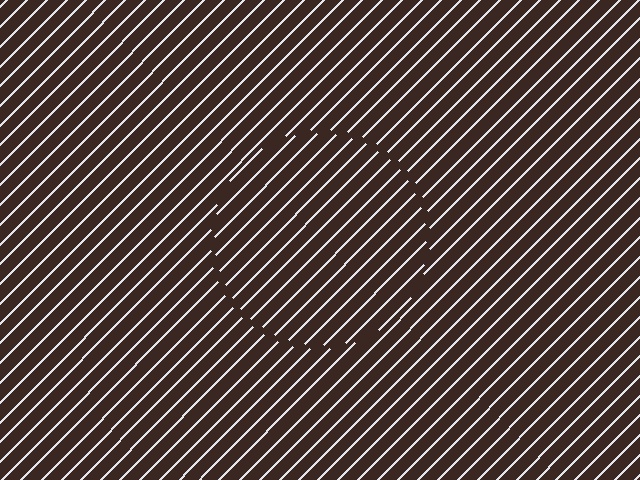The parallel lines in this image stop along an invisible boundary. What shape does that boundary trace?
An illusory circle. The interior of the shape contains the same grating, shifted by half a period — the contour is defined by the phase discontinuity where line-ends from the inner and outer gratings abut.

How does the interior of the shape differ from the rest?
The interior of the shape contains the same grating, shifted by half a period — the contour is defined by the phase discontinuity where line-ends from the inner and outer gratings abut.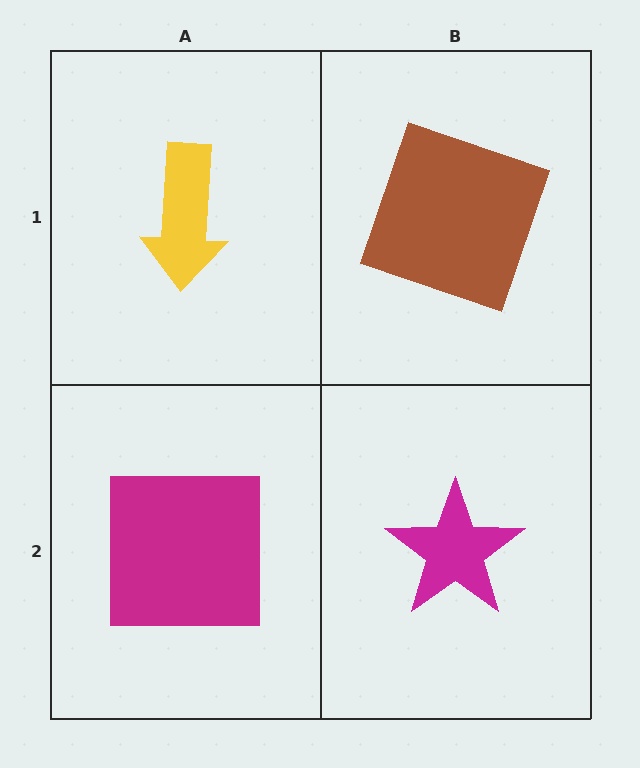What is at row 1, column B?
A brown square.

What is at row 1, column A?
A yellow arrow.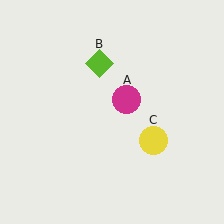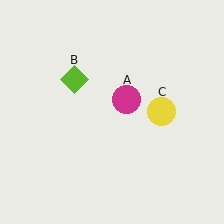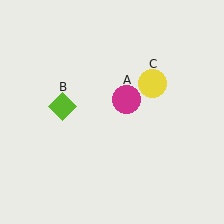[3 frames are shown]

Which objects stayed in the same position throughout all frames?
Magenta circle (object A) remained stationary.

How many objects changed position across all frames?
2 objects changed position: lime diamond (object B), yellow circle (object C).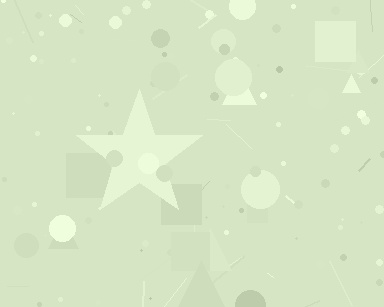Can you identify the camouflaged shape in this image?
The camouflaged shape is a star.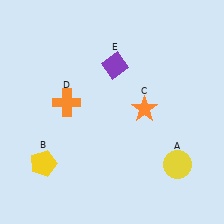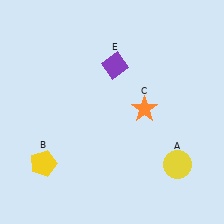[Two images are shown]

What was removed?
The orange cross (D) was removed in Image 2.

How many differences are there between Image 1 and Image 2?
There is 1 difference between the two images.